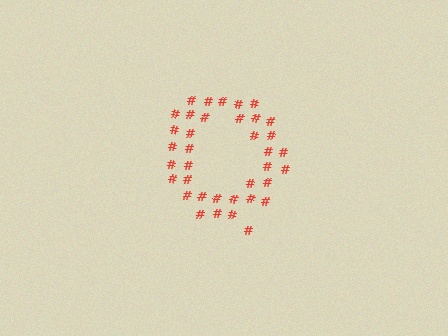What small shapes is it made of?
It is made of small hash symbols.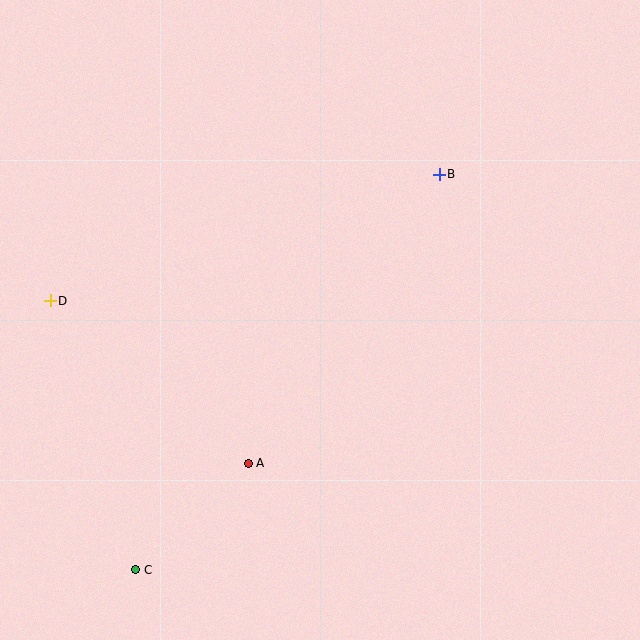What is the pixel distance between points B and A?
The distance between B and A is 347 pixels.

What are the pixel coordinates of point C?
Point C is at (136, 570).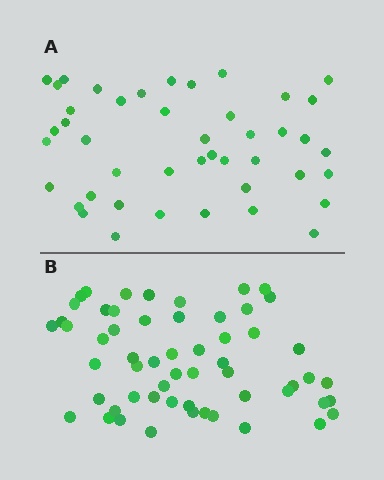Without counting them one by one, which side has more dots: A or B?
Region B (the bottom region) has more dots.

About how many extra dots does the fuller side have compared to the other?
Region B has approximately 15 more dots than region A.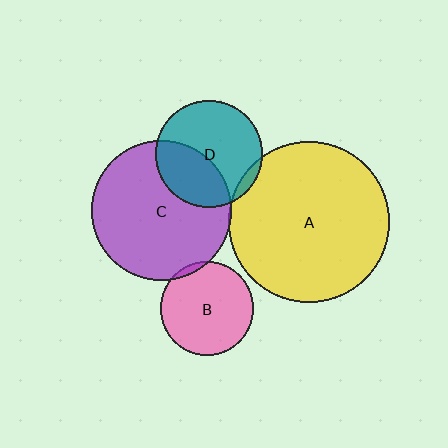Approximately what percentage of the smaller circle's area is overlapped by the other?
Approximately 5%.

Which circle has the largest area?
Circle A (yellow).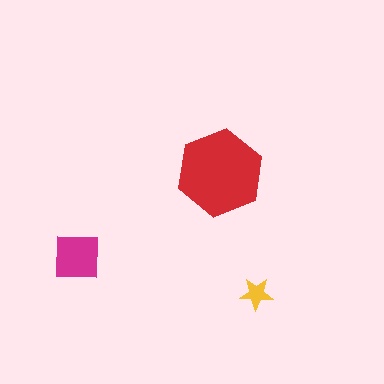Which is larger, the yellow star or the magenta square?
The magenta square.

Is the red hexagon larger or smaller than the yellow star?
Larger.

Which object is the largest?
The red hexagon.